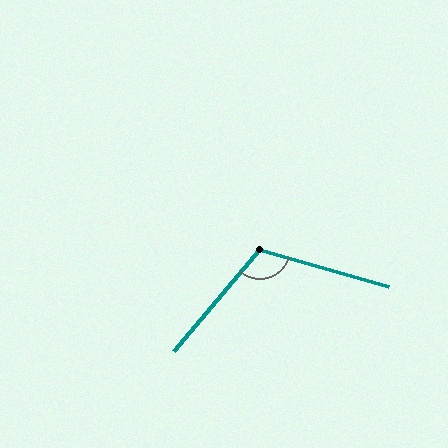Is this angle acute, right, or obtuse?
It is obtuse.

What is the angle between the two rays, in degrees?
Approximately 114 degrees.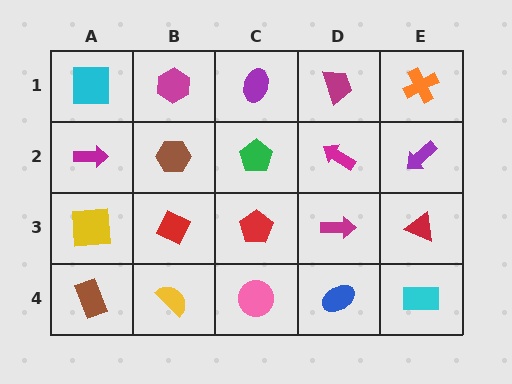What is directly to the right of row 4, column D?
A cyan rectangle.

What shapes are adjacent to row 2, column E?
An orange cross (row 1, column E), a red triangle (row 3, column E), a magenta arrow (row 2, column D).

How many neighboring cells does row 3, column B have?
4.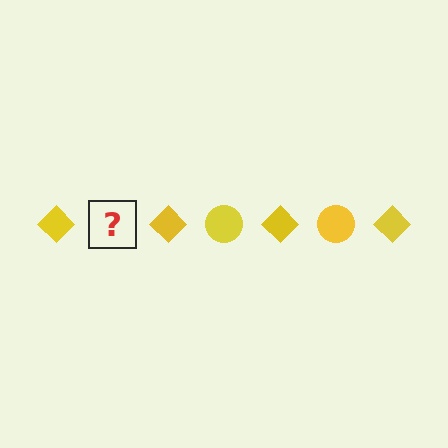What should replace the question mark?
The question mark should be replaced with a yellow circle.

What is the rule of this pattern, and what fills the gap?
The rule is that the pattern cycles through diamond, circle shapes in yellow. The gap should be filled with a yellow circle.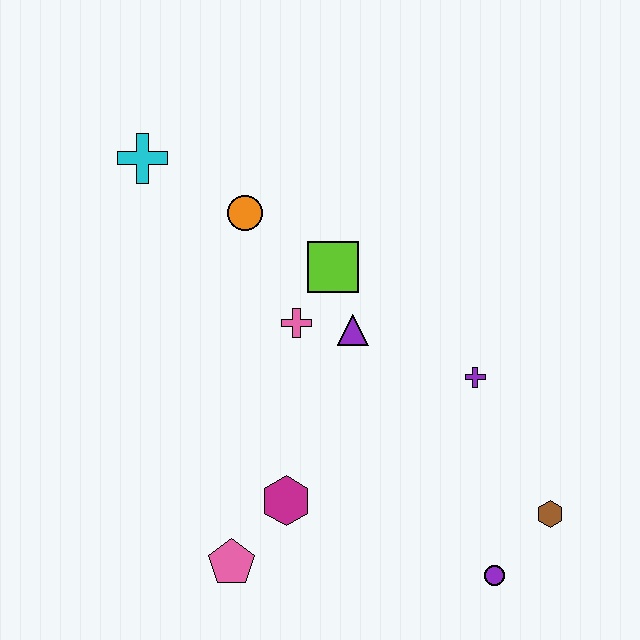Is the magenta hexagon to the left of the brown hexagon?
Yes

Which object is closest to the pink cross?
The purple triangle is closest to the pink cross.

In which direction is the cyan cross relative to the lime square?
The cyan cross is to the left of the lime square.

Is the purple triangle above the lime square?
No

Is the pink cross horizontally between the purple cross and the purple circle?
No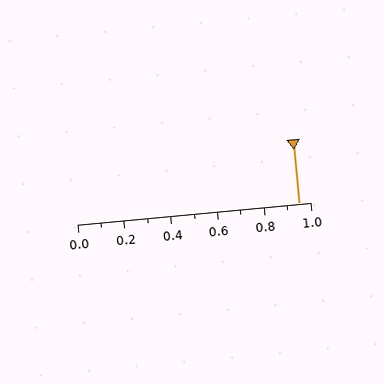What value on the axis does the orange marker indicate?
The marker indicates approximately 0.95.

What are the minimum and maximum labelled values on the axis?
The axis runs from 0.0 to 1.0.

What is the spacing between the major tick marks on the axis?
The major ticks are spaced 0.2 apart.